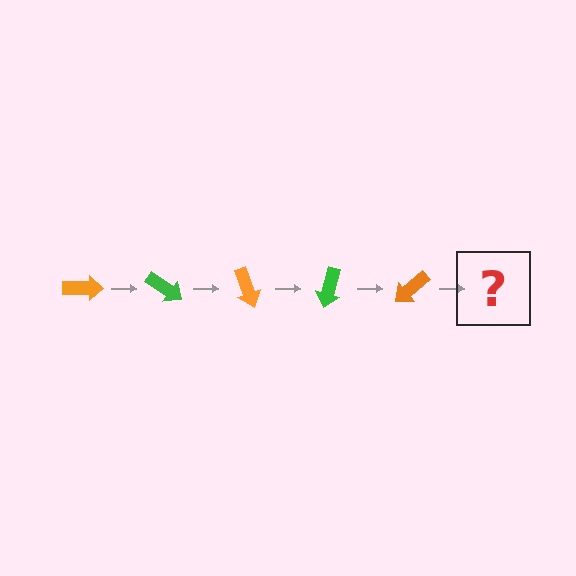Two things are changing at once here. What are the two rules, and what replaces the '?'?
The two rules are that it rotates 35 degrees each step and the color cycles through orange and green. The '?' should be a green arrow, rotated 175 degrees from the start.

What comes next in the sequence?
The next element should be a green arrow, rotated 175 degrees from the start.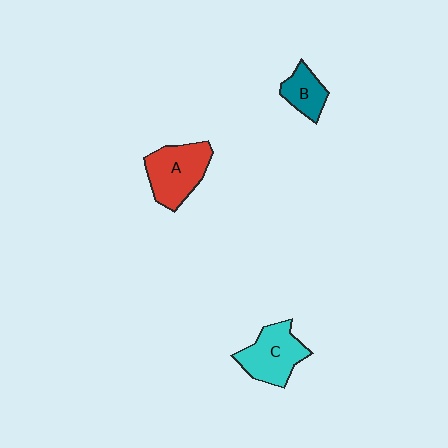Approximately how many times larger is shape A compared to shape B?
Approximately 1.9 times.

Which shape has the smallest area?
Shape B (teal).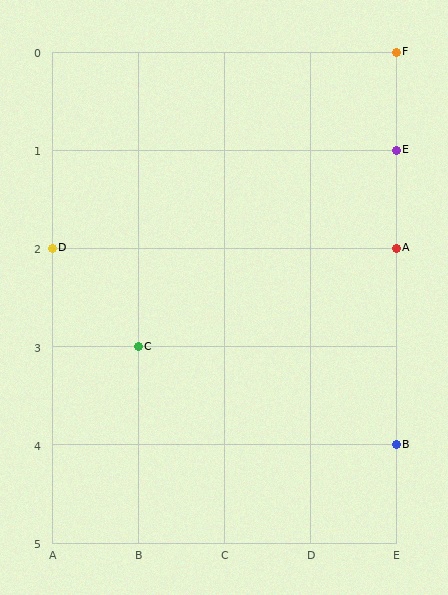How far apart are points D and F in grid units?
Points D and F are 4 columns and 2 rows apart (about 4.5 grid units diagonally).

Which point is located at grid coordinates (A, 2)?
Point D is at (A, 2).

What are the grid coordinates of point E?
Point E is at grid coordinates (E, 1).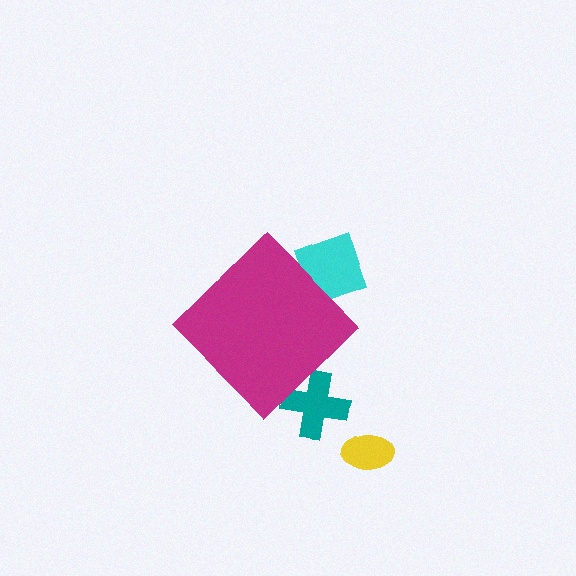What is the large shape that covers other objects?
A magenta diamond.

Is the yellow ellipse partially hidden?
No, the yellow ellipse is fully visible.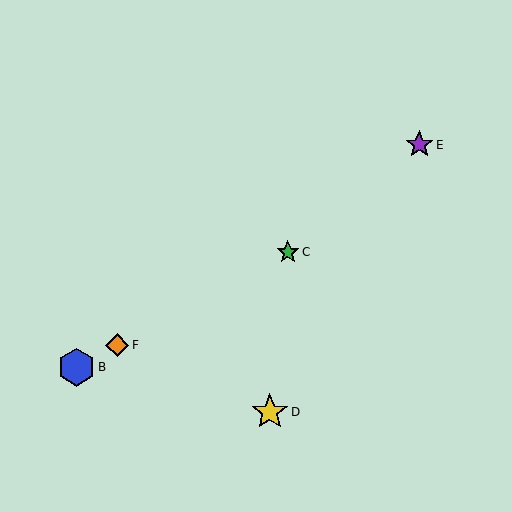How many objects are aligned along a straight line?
4 objects (A, B, C, F) are aligned along a straight line.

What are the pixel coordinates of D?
Object D is at (270, 412).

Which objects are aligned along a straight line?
Objects A, B, C, F are aligned along a straight line.